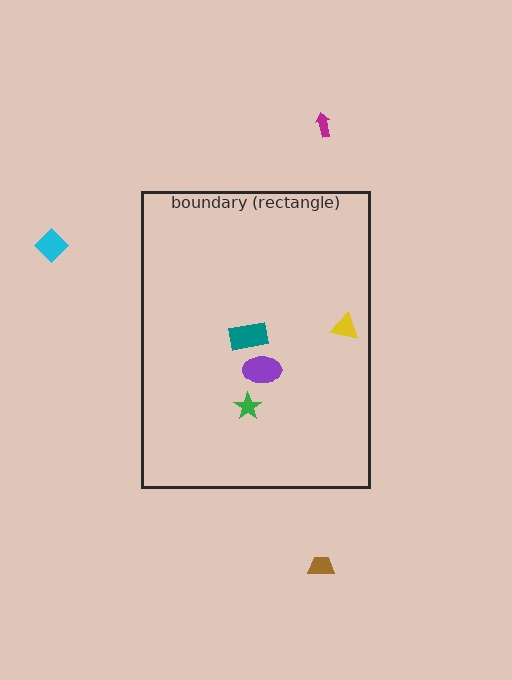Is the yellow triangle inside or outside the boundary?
Inside.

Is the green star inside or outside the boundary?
Inside.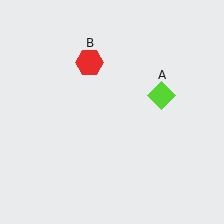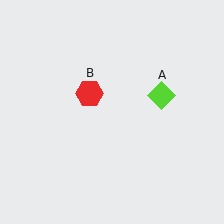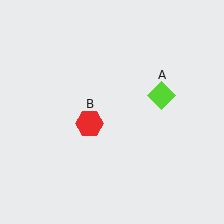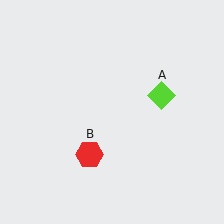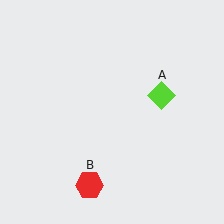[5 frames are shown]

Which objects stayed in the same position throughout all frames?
Lime diamond (object A) remained stationary.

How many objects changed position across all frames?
1 object changed position: red hexagon (object B).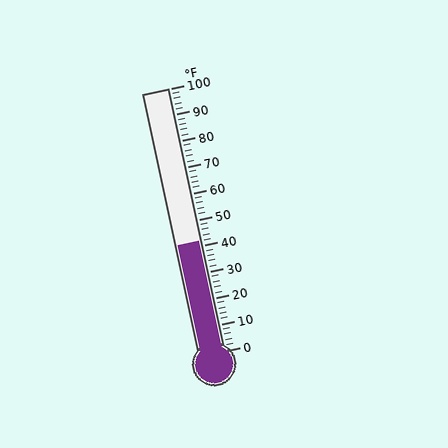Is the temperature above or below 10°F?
The temperature is above 10°F.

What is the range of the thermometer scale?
The thermometer scale ranges from 0°F to 100°F.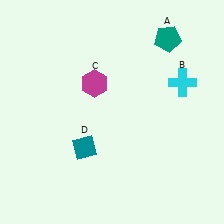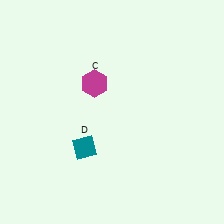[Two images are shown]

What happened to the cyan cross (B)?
The cyan cross (B) was removed in Image 2. It was in the top-right area of Image 1.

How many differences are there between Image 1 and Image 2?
There are 2 differences between the two images.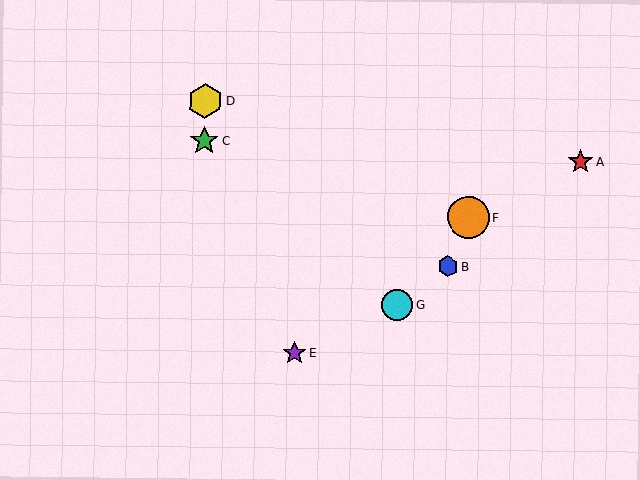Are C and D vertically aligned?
Yes, both are at x≈204.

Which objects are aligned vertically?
Objects C, D are aligned vertically.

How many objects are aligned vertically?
2 objects (C, D) are aligned vertically.